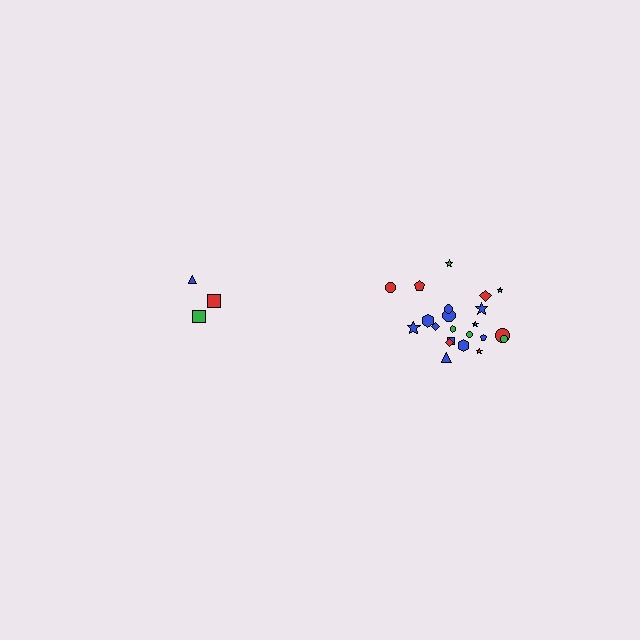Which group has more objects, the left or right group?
The right group.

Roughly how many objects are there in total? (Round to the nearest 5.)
Roughly 25 objects in total.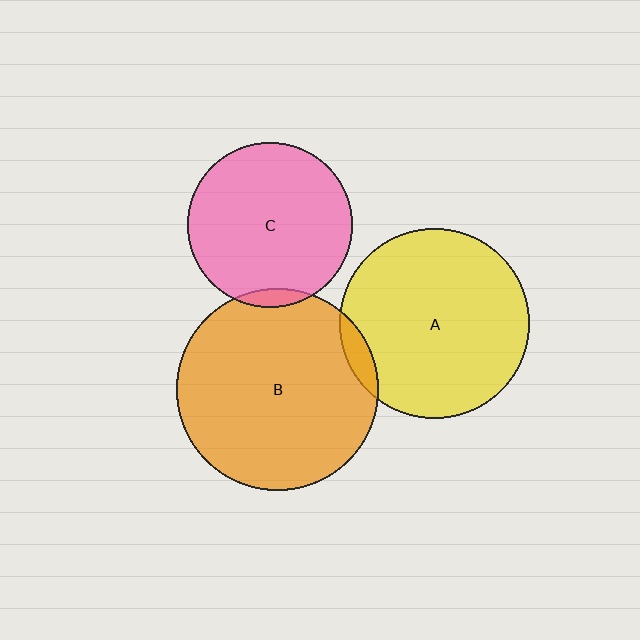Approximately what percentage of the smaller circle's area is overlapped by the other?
Approximately 5%.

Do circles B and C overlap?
Yes.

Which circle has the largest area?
Circle B (orange).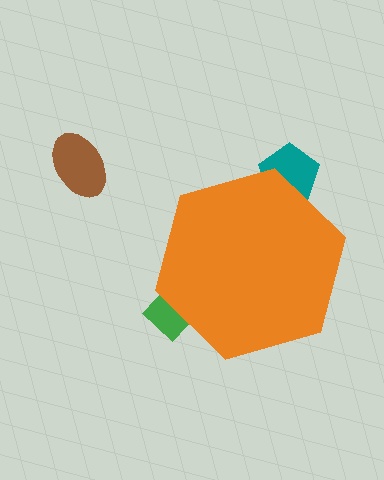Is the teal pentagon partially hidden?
Yes, the teal pentagon is partially hidden behind the orange hexagon.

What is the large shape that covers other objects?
An orange hexagon.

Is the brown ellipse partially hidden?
No, the brown ellipse is fully visible.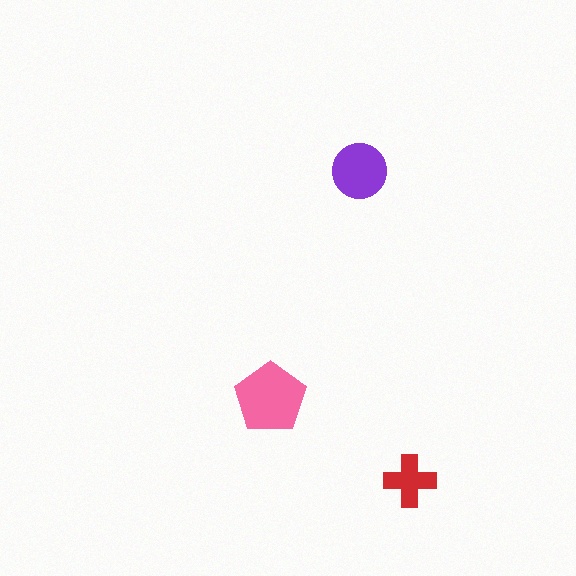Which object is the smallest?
The red cross.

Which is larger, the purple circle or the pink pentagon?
The pink pentagon.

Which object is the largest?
The pink pentagon.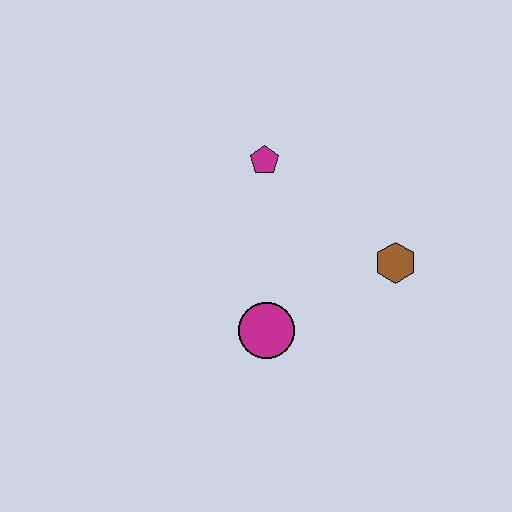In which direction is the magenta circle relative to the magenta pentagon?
The magenta circle is below the magenta pentagon.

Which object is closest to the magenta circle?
The brown hexagon is closest to the magenta circle.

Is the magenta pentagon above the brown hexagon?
Yes